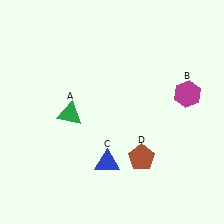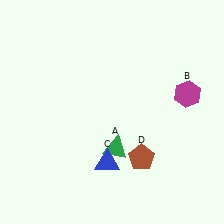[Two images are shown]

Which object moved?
The green triangle (A) moved right.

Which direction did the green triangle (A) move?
The green triangle (A) moved right.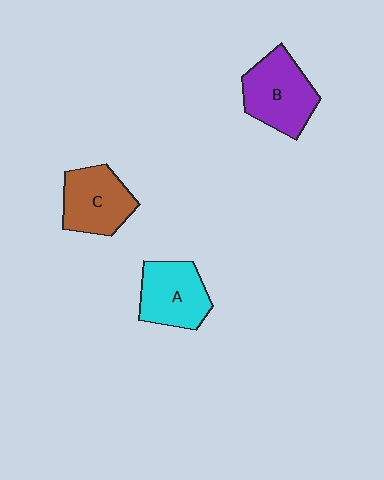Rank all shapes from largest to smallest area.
From largest to smallest: B (purple), C (brown), A (cyan).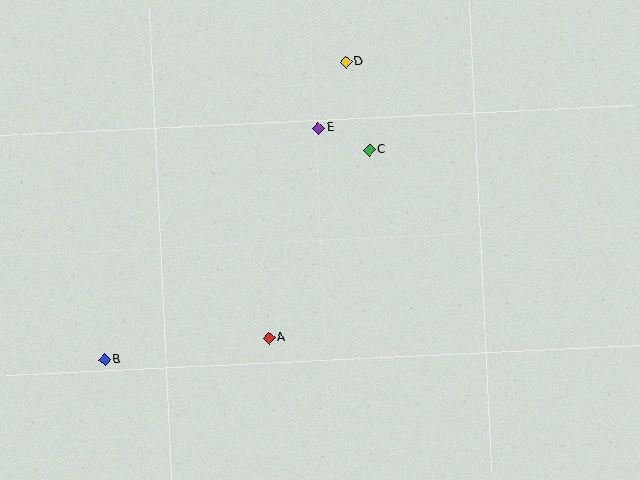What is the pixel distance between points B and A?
The distance between B and A is 165 pixels.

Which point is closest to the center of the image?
Point C at (369, 150) is closest to the center.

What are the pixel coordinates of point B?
Point B is at (105, 360).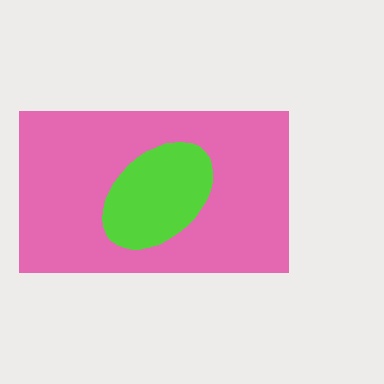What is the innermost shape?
The lime ellipse.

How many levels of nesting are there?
2.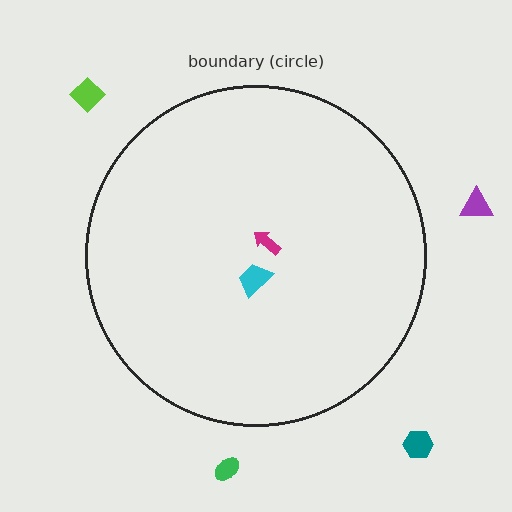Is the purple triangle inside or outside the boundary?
Outside.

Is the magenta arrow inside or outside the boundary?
Inside.